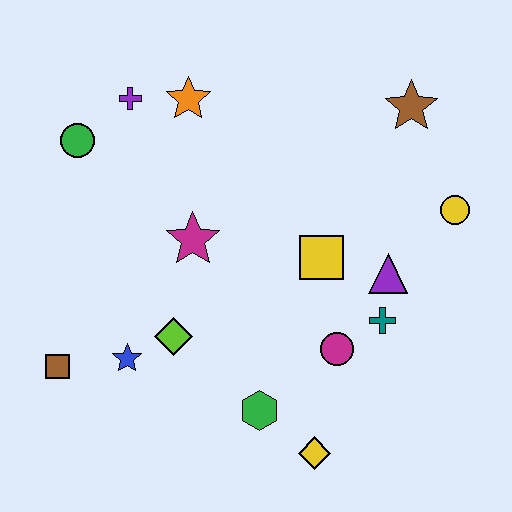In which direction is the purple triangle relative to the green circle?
The purple triangle is to the right of the green circle.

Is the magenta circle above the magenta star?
No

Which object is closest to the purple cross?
The orange star is closest to the purple cross.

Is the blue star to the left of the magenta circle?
Yes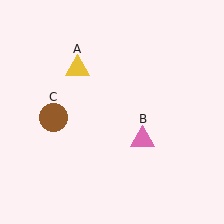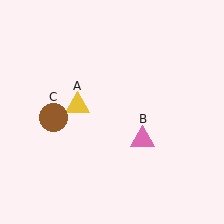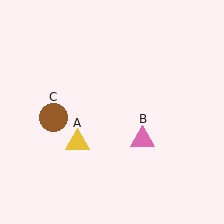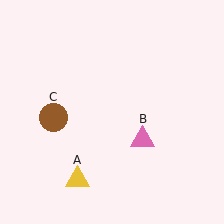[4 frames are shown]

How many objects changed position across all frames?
1 object changed position: yellow triangle (object A).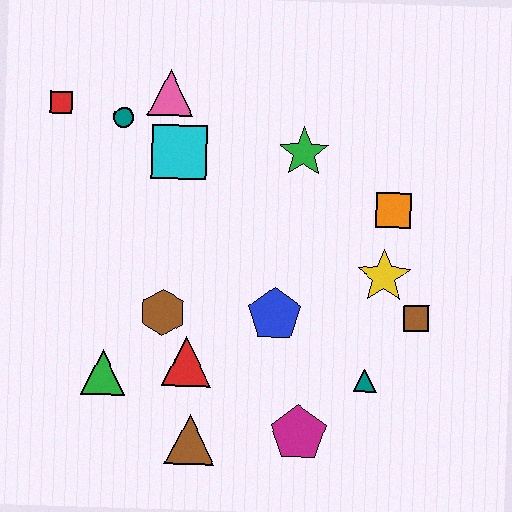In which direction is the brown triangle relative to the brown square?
The brown triangle is to the left of the brown square.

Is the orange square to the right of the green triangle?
Yes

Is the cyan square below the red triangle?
No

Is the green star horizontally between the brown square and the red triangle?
Yes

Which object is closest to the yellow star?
The brown square is closest to the yellow star.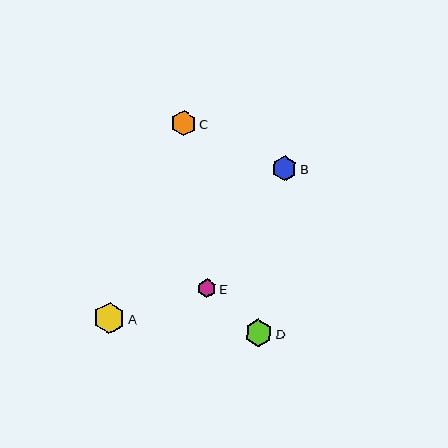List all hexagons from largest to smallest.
From largest to smallest: A, D, B, C, E.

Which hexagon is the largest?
Hexagon A is the largest with a size of approximately 31 pixels.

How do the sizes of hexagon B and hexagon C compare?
Hexagon B and hexagon C are approximately the same size.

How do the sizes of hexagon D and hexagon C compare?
Hexagon D and hexagon C are approximately the same size.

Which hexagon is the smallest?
Hexagon E is the smallest with a size of approximately 19 pixels.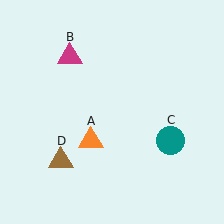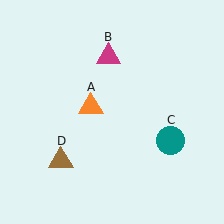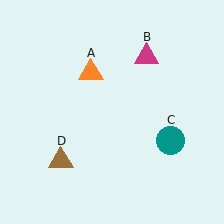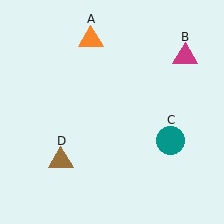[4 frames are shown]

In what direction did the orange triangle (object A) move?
The orange triangle (object A) moved up.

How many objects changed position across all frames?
2 objects changed position: orange triangle (object A), magenta triangle (object B).